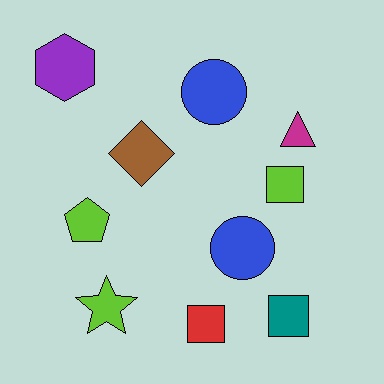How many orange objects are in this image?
There are no orange objects.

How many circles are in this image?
There are 2 circles.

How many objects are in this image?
There are 10 objects.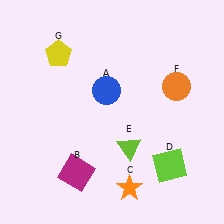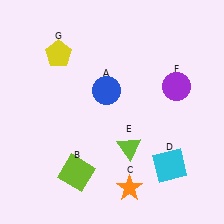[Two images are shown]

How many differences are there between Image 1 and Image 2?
There are 3 differences between the two images.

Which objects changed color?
B changed from magenta to lime. D changed from lime to cyan. F changed from orange to purple.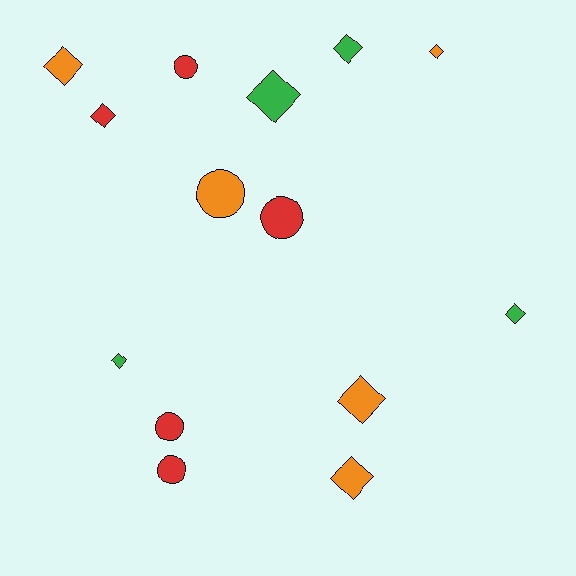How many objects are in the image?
There are 14 objects.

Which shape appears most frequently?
Diamond, with 9 objects.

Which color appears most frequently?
Red, with 5 objects.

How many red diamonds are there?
There is 1 red diamond.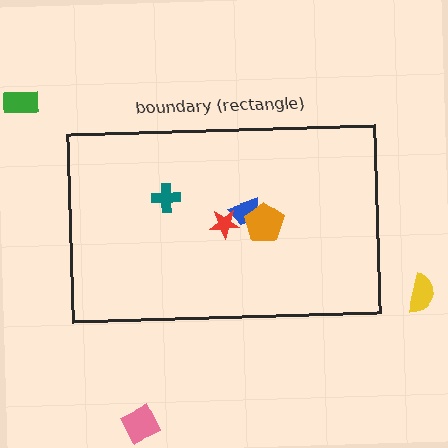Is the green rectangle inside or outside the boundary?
Outside.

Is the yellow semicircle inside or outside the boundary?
Outside.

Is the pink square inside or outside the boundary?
Outside.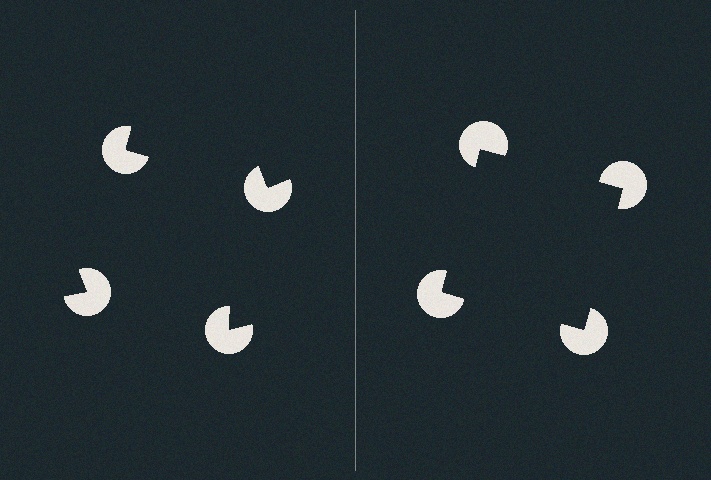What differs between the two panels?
The pac-man discs are positioned identically on both sides; only the wedge orientations differ. On the right they align to a square; on the left they are misaligned.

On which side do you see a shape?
An illusory square appears on the right side. On the left side the wedge cuts are rotated, so no coherent shape forms.